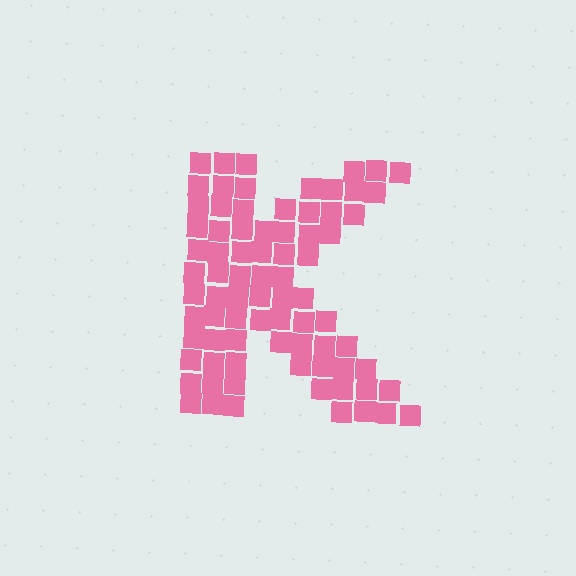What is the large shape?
The large shape is the letter K.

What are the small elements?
The small elements are squares.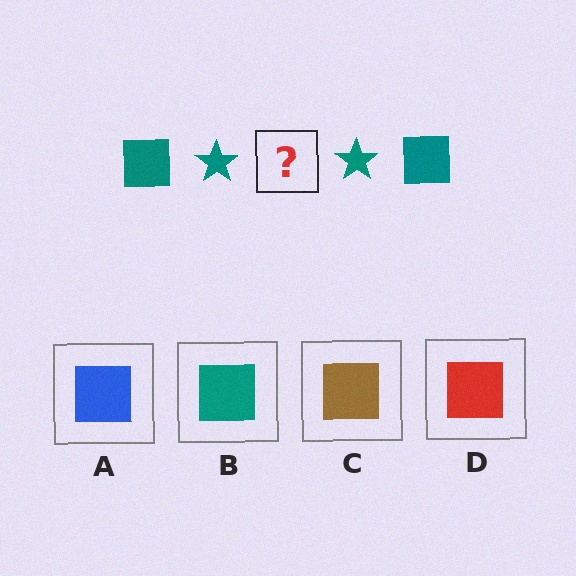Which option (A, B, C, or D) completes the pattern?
B.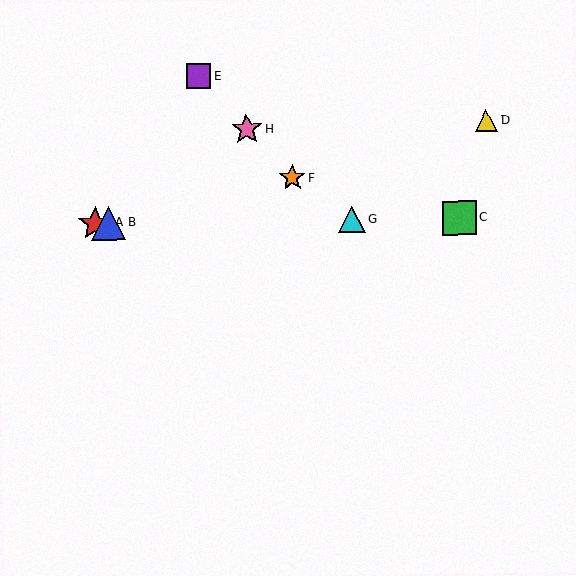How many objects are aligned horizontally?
4 objects (A, B, C, G) are aligned horizontally.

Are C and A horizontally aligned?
Yes, both are at y≈218.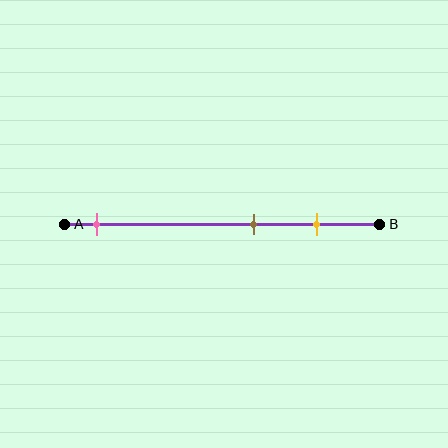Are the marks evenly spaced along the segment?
No, the marks are not evenly spaced.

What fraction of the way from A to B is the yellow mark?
The yellow mark is approximately 80% (0.8) of the way from A to B.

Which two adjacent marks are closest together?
The brown and yellow marks are the closest adjacent pair.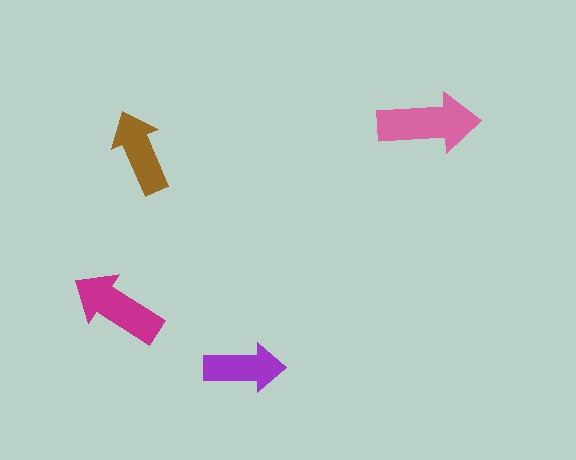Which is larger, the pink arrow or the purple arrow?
The pink one.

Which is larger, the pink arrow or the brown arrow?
The pink one.